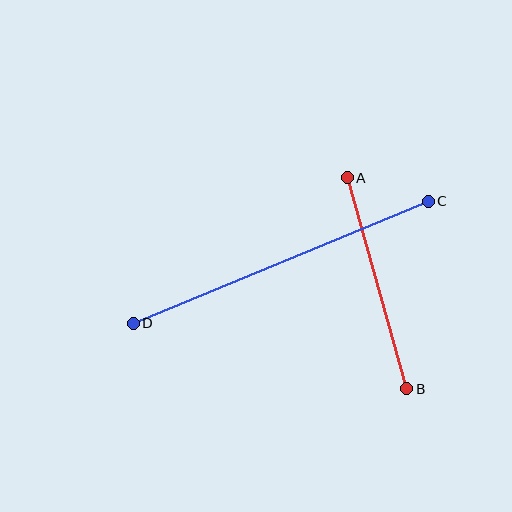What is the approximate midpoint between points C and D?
The midpoint is at approximately (281, 262) pixels.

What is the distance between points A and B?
The distance is approximately 219 pixels.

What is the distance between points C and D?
The distance is approximately 319 pixels.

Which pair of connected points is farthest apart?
Points C and D are farthest apart.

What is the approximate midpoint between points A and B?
The midpoint is at approximately (377, 283) pixels.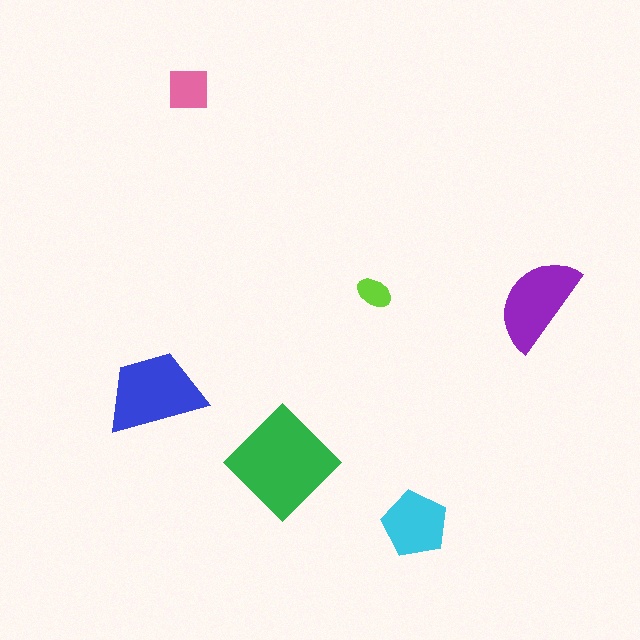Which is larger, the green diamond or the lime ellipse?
The green diamond.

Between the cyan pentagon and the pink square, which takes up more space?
The cyan pentagon.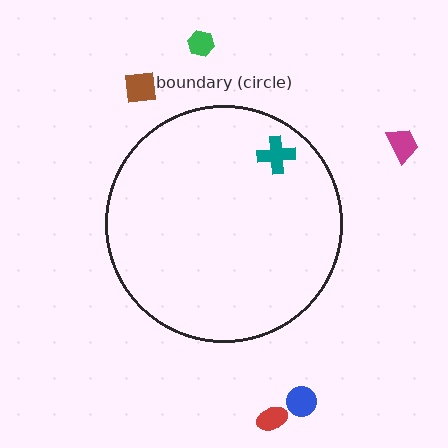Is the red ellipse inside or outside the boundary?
Outside.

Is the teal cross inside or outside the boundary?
Inside.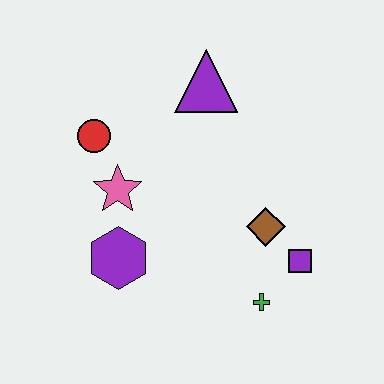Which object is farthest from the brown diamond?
The red circle is farthest from the brown diamond.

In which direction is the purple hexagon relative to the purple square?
The purple hexagon is to the left of the purple square.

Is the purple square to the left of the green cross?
No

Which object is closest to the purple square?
The brown diamond is closest to the purple square.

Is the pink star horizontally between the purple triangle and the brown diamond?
No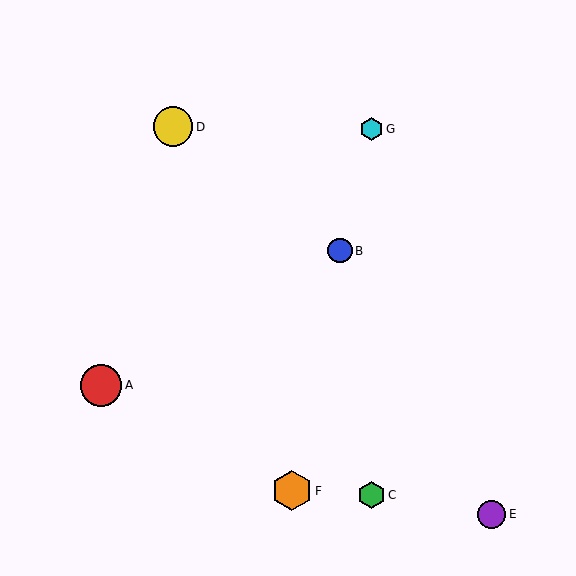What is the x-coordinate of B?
Object B is at x≈340.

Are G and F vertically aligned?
No, G is at x≈371 and F is at x≈292.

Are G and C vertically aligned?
Yes, both are at x≈371.